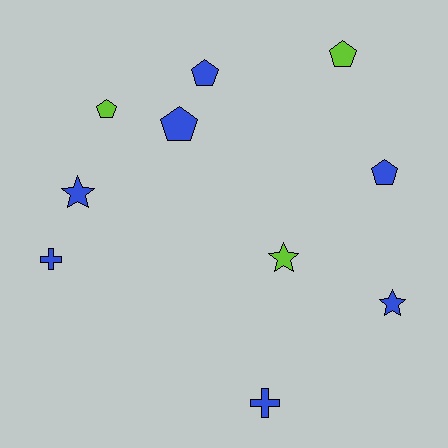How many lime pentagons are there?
There are 2 lime pentagons.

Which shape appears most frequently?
Pentagon, with 5 objects.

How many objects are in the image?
There are 10 objects.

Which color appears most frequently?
Blue, with 7 objects.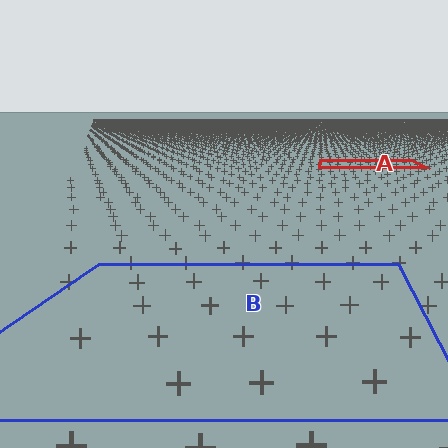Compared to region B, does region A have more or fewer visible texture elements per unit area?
Region A has more texture elements per unit area — they are packed more densely because it is farther away.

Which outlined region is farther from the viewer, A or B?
Region A is farther from the viewer — the texture elements inside it appear smaller and more densely packed.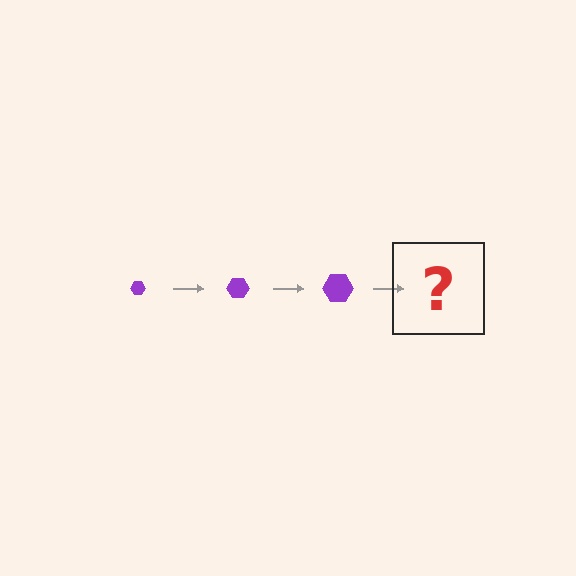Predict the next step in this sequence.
The next step is a purple hexagon, larger than the previous one.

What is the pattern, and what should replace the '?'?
The pattern is that the hexagon gets progressively larger each step. The '?' should be a purple hexagon, larger than the previous one.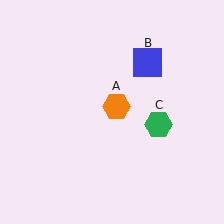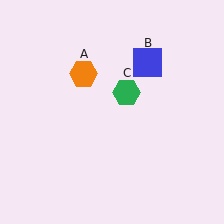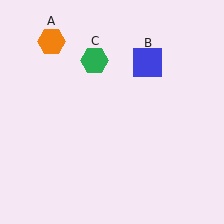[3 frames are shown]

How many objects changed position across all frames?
2 objects changed position: orange hexagon (object A), green hexagon (object C).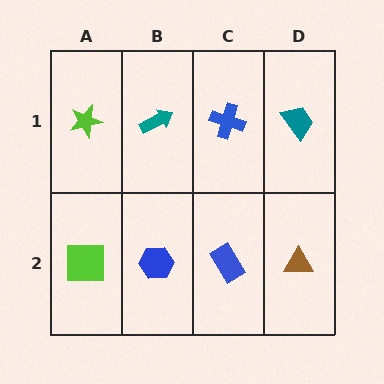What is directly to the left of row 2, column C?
A blue hexagon.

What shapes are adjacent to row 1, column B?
A blue hexagon (row 2, column B), a lime star (row 1, column A), a blue cross (row 1, column C).